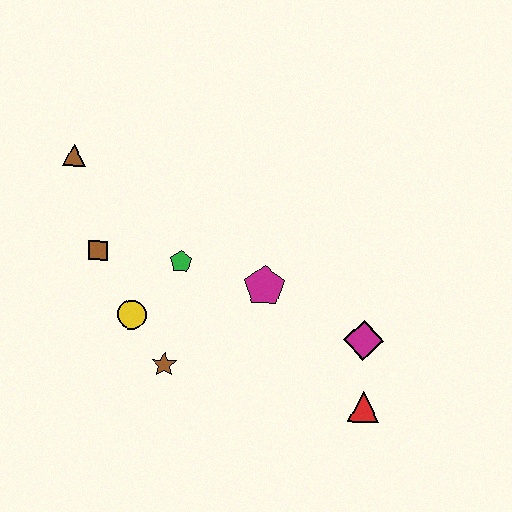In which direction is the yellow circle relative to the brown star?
The yellow circle is above the brown star.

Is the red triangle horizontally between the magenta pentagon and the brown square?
No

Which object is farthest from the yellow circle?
The red triangle is farthest from the yellow circle.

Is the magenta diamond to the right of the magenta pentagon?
Yes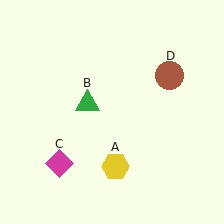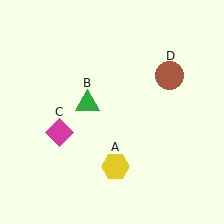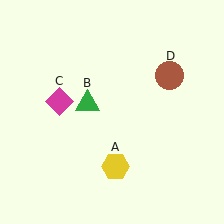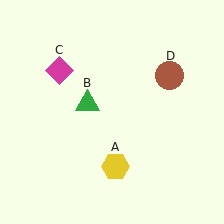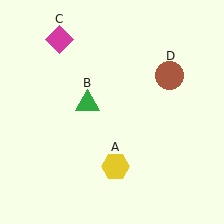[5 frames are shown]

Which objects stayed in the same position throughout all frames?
Yellow hexagon (object A) and green triangle (object B) and brown circle (object D) remained stationary.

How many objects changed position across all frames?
1 object changed position: magenta diamond (object C).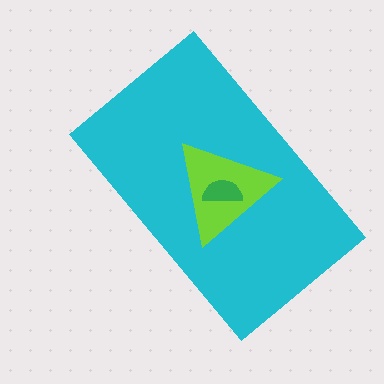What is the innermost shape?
The green semicircle.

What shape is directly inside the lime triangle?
The green semicircle.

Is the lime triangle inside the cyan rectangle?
Yes.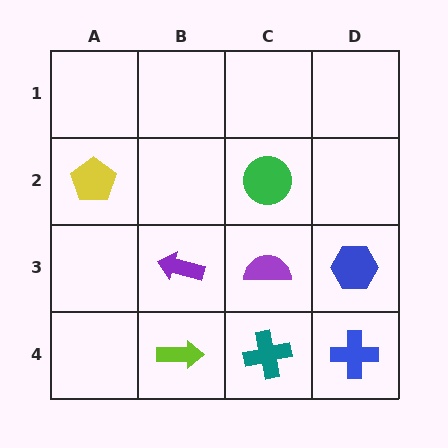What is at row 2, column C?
A green circle.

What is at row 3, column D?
A blue hexagon.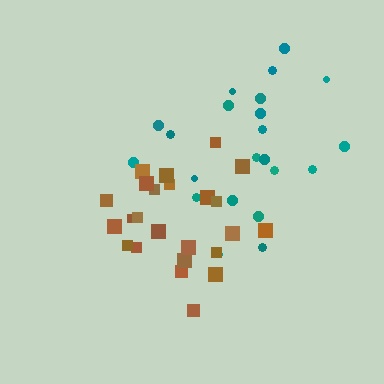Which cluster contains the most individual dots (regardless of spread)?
Brown (24).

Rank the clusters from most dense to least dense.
brown, teal.